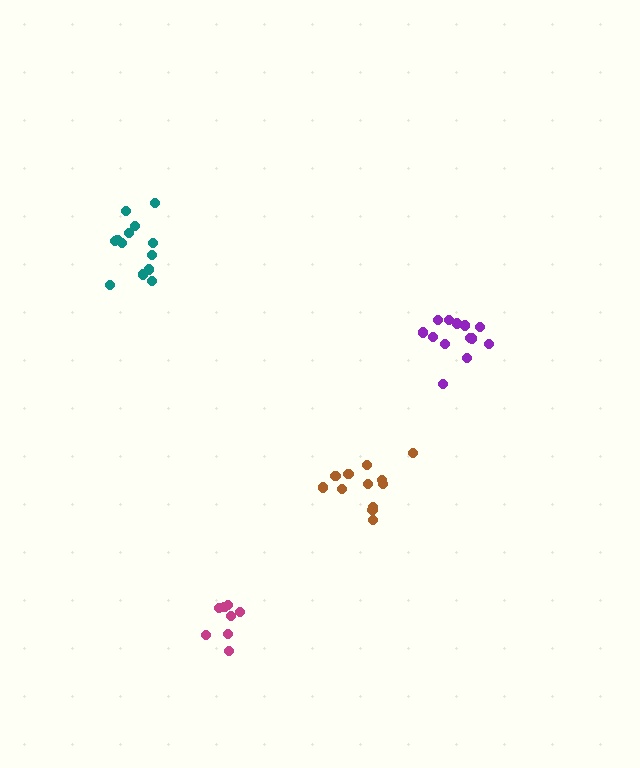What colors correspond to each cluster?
The clusters are colored: brown, teal, magenta, purple.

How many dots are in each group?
Group 1: 12 dots, Group 2: 14 dots, Group 3: 8 dots, Group 4: 13 dots (47 total).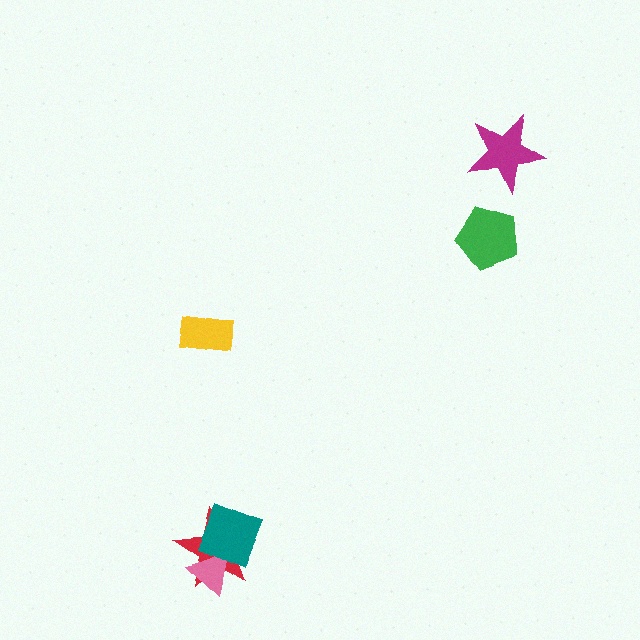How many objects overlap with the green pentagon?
0 objects overlap with the green pentagon.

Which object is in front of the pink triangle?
The teal square is in front of the pink triangle.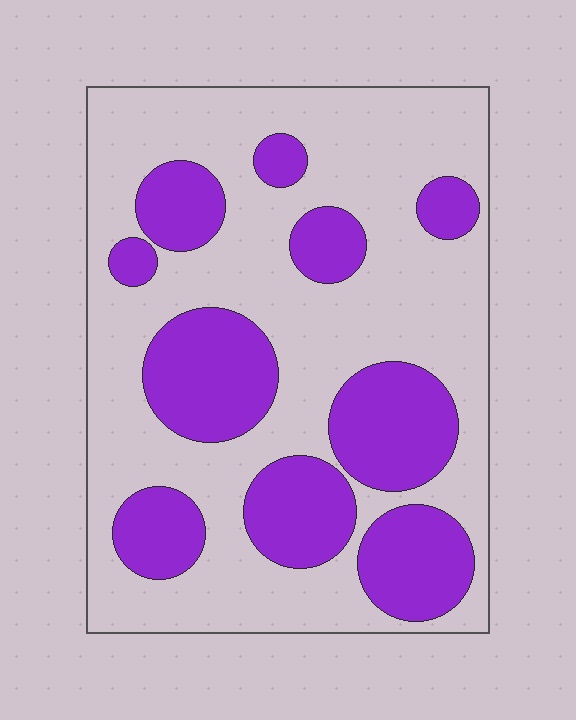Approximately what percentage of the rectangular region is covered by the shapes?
Approximately 35%.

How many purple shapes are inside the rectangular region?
10.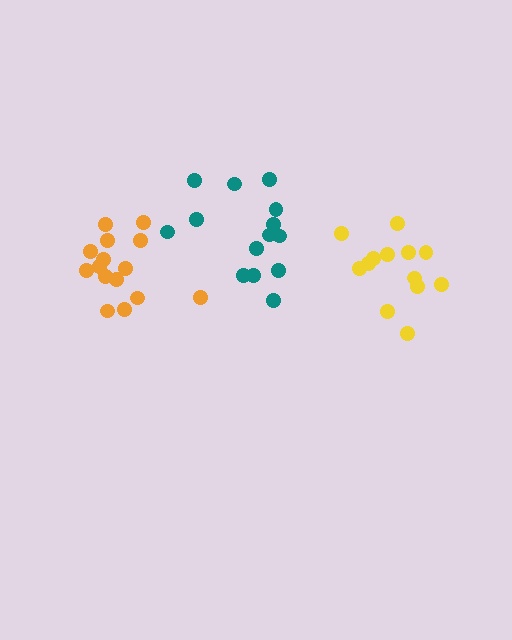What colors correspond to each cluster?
The clusters are colored: orange, teal, yellow.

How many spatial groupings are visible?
There are 3 spatial groupings.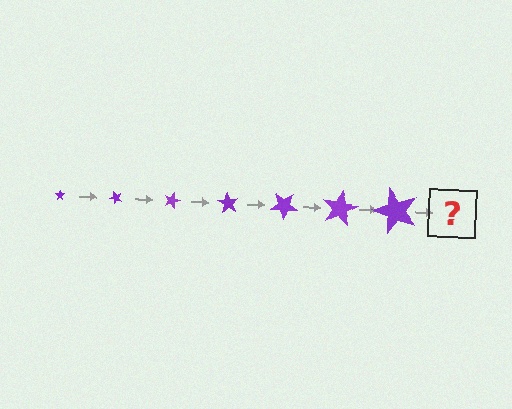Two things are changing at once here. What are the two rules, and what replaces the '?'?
The two rules are that the star grows larger each step and it rotates 45 degrees each step. The '?' should be a star, larger than the previous one and rotated 315 degrees from the start.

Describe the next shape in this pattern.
It should be a star, larger than the previous one and rotated 315 degrees from the start.